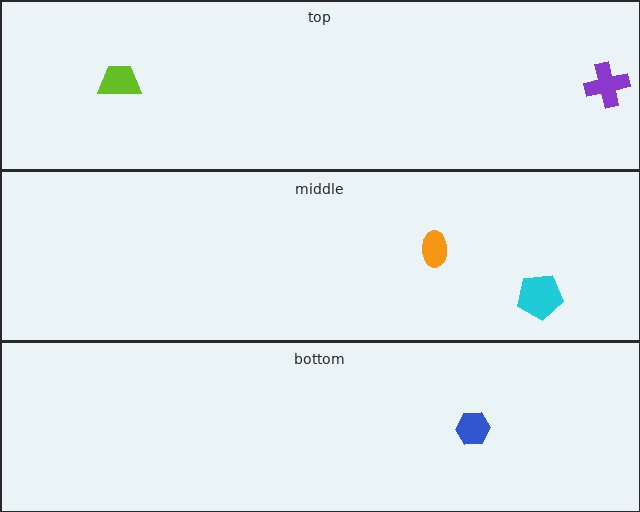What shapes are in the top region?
The lime trapezoid, the purple cross.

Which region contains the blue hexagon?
The bottom region.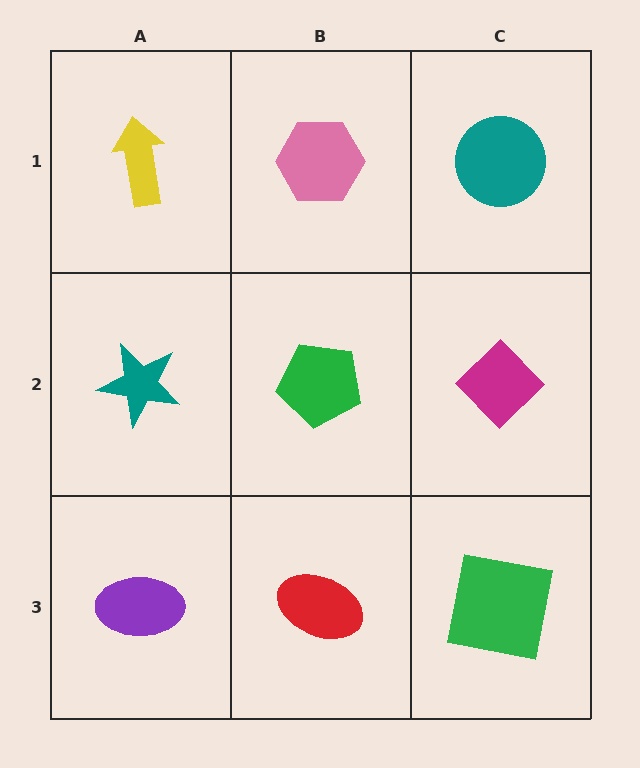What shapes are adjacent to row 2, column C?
A teal circle (row 1, column C), a green square (row 3, column C), a green pentagon (row 2, column B).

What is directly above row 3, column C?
A magenta diamond.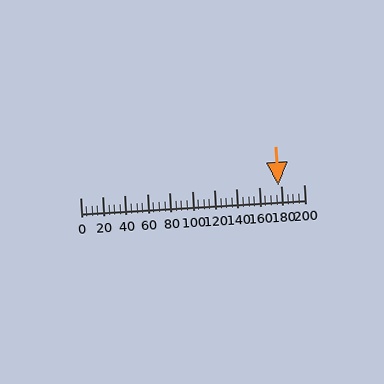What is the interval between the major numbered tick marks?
The major tick marks are spaced 20 units apart.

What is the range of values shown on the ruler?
The ruler shows values from 0 to 200.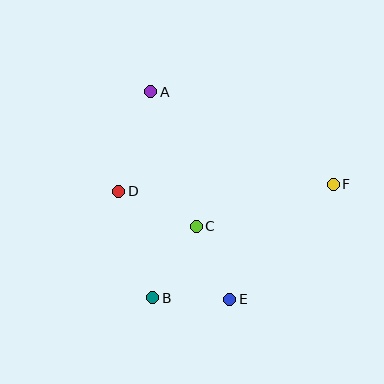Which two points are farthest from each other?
Points A and E are farthest from each other.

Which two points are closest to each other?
Points B and E are closest to each other.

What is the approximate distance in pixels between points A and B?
The distance between A and B is approximately 206 pixels.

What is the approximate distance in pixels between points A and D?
The distance between A and D is approximately 104 pixels.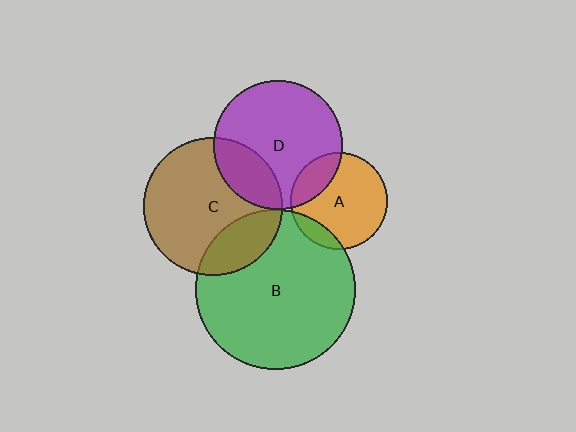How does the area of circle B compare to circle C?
Approximately 1.3 times.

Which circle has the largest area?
Circle B (green).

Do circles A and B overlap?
Yes.